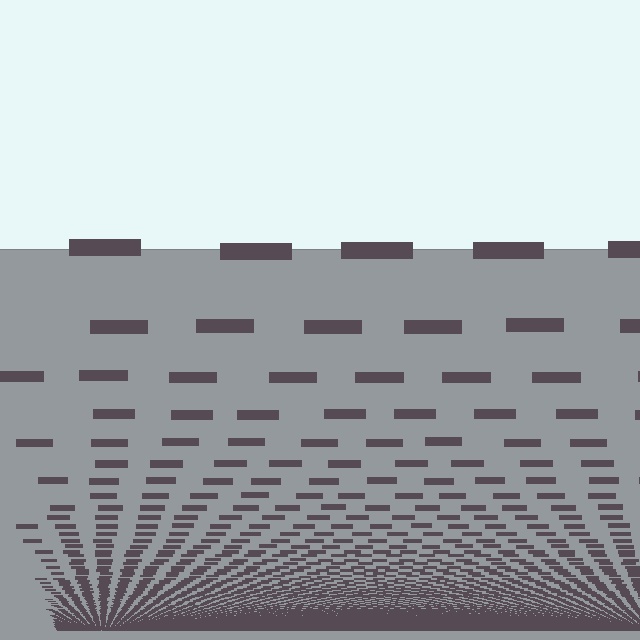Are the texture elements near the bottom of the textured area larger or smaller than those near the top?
Smaller. The gradient is inverted — elements near the bottom are smaller and denser.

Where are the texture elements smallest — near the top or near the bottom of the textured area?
Near the bottom.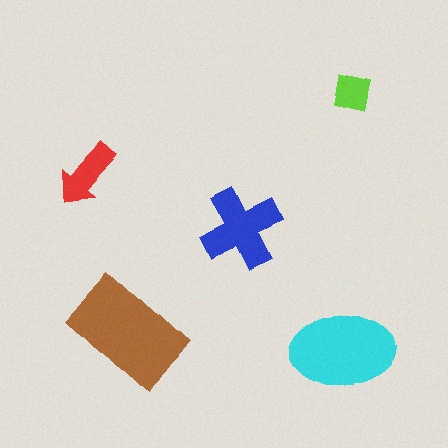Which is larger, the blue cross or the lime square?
The blue cross.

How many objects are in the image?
There are 5 objects in the image.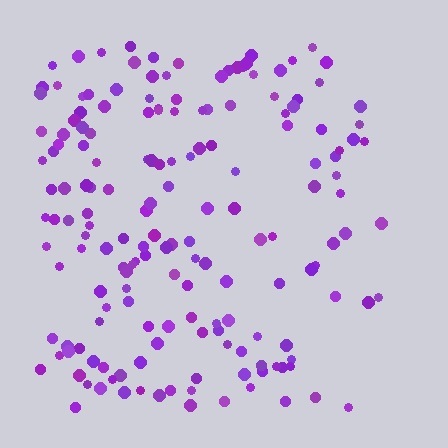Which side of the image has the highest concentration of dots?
The left.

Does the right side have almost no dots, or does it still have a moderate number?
Still a moderate number, just noticeably fewer than the left.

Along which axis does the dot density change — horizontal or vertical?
Horizontal.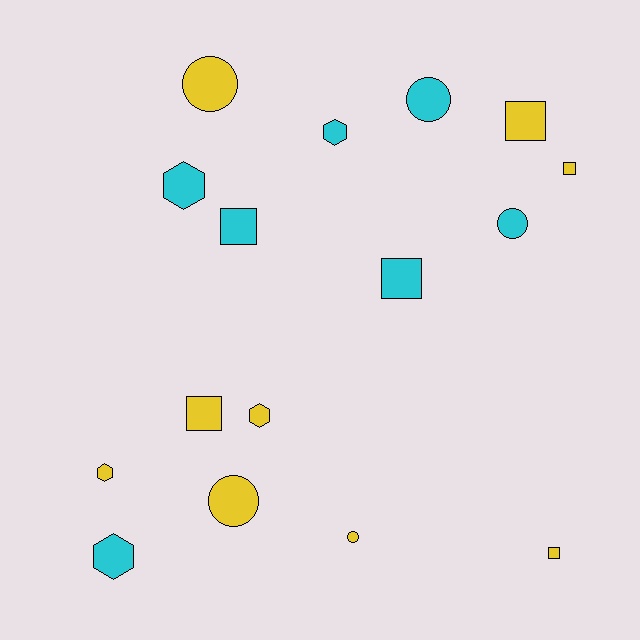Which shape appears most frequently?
Square, with 6 objects.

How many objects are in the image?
There are 16 objects.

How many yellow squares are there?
There are 4 yellow squares.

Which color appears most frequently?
Yellow, with 9 objects.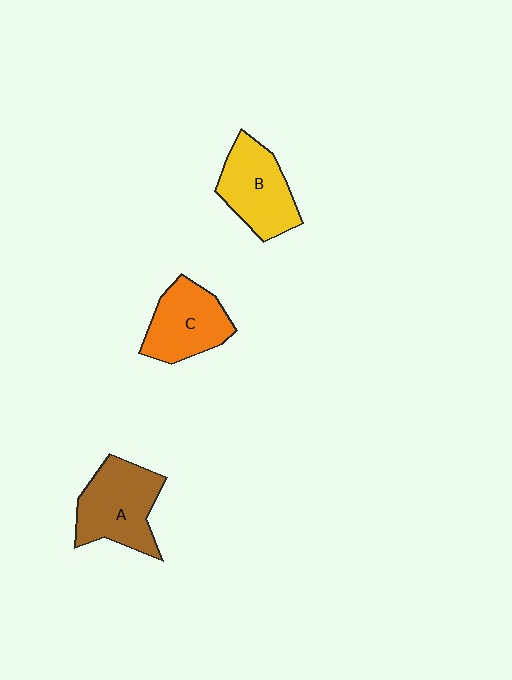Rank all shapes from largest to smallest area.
From largest to smallest: A (brown), B (yellow), C (orange).